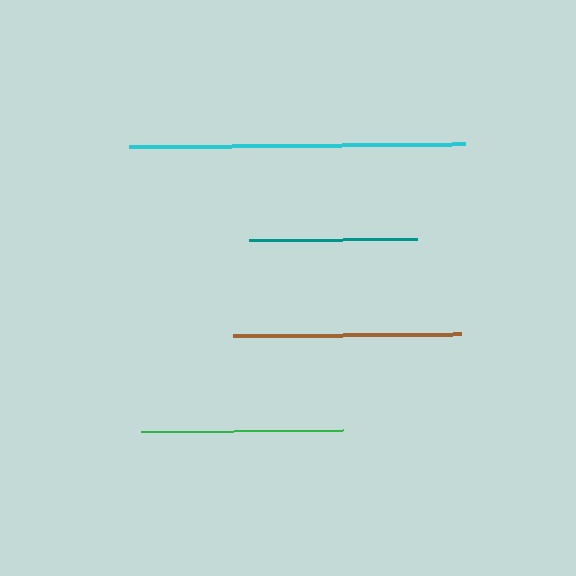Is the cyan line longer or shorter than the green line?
The cyan line is longer than the green line.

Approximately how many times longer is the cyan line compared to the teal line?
The cyan line is approximately 2.0 times the length of the teal line.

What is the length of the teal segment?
The teal segment is approximately 168 pixels long.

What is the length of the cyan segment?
The cyan segment is approximately 336 pixels long.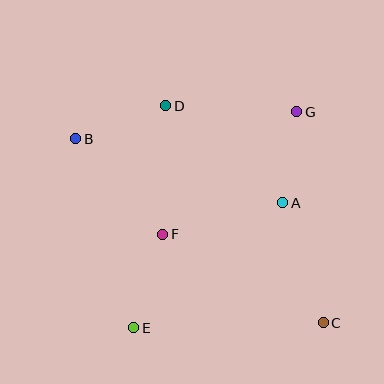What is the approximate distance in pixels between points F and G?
The distance between F and G is approximately 182 pixels.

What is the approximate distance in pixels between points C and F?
The distance between C and F is approximately 184 pixels.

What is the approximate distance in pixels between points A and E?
The distance between A and E is approximately 194 pixels.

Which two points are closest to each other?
Points A and G are closest to each other.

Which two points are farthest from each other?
Points B and C are farthest from each other.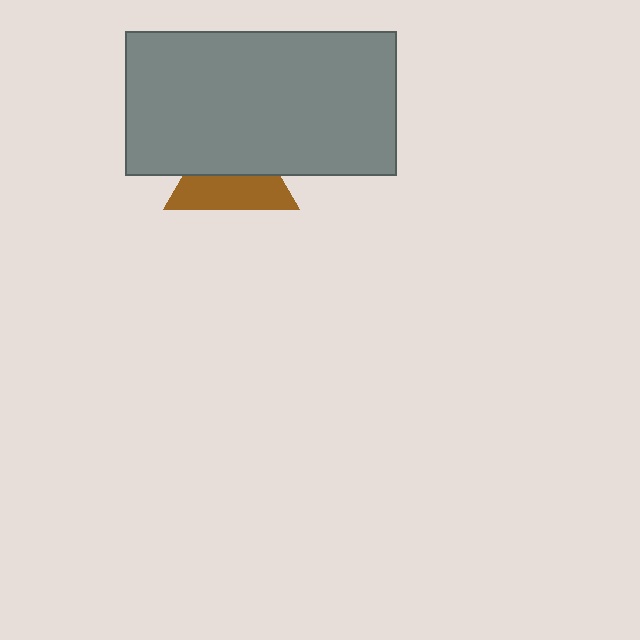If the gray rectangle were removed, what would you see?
You would see the complete brown triangle.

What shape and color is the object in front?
The object in front is a gray rectangle.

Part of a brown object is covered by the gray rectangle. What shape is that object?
It is a triangle.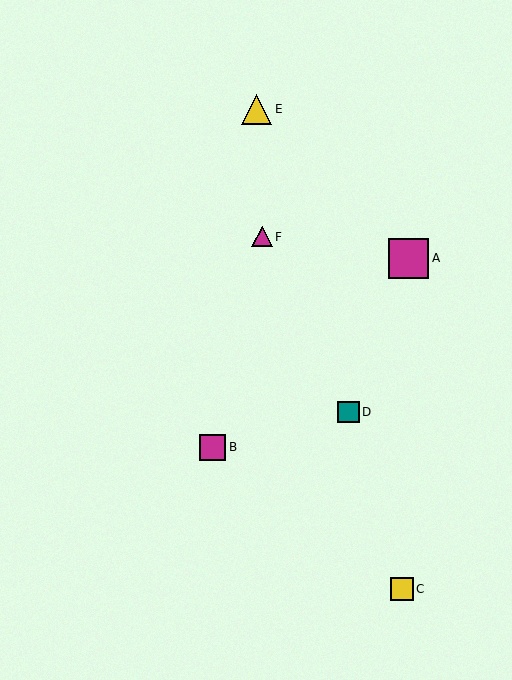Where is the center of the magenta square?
The center of the magenta square is at (213, 447).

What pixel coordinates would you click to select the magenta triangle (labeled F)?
Click at (262, 237) to select the magenta triangle F.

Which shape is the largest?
The magenta square (labeled A) is the largest.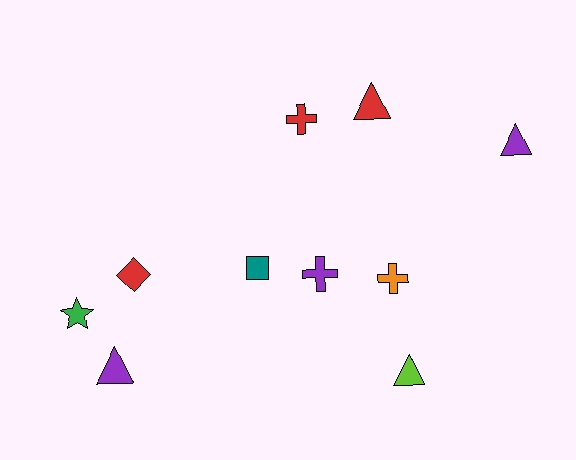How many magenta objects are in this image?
There are no magenta objects.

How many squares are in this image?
There is 1 square.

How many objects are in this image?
There are 10 objects.